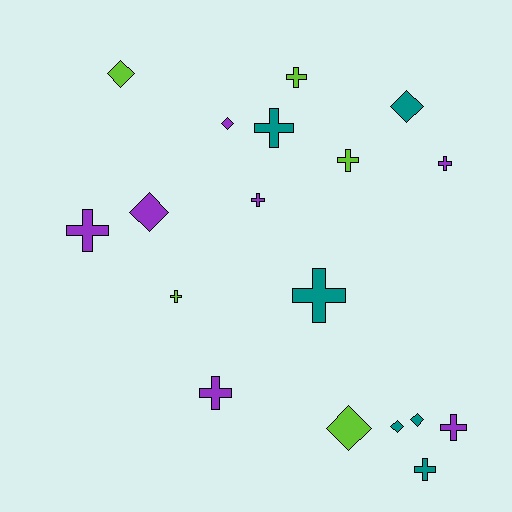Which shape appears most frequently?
Cross, with 11 objects.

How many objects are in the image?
There are 18 objects.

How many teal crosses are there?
There are 3 teal crosses.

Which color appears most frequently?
Purple, with 7 objects.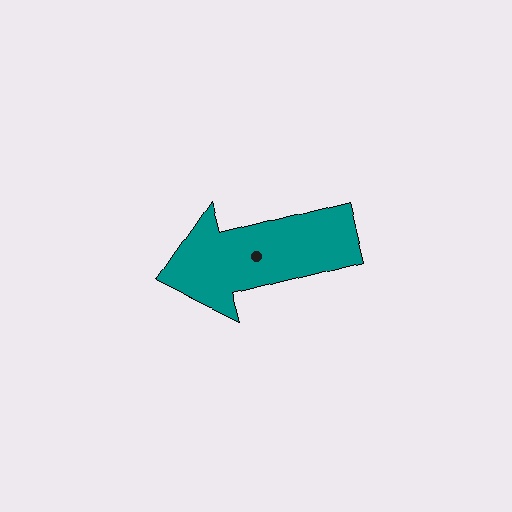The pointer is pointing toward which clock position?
Roughly 9 o'clock.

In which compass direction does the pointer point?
West.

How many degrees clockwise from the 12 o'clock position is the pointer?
Approximately 255 degrees.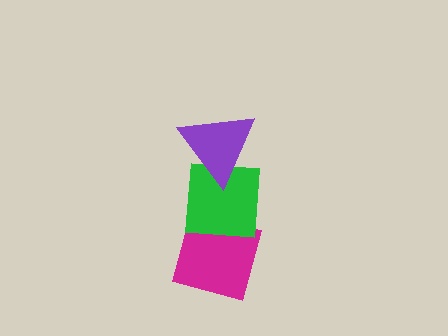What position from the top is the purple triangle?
The purple triangle is 1st from the top.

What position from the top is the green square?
The green square is 2nd from the top.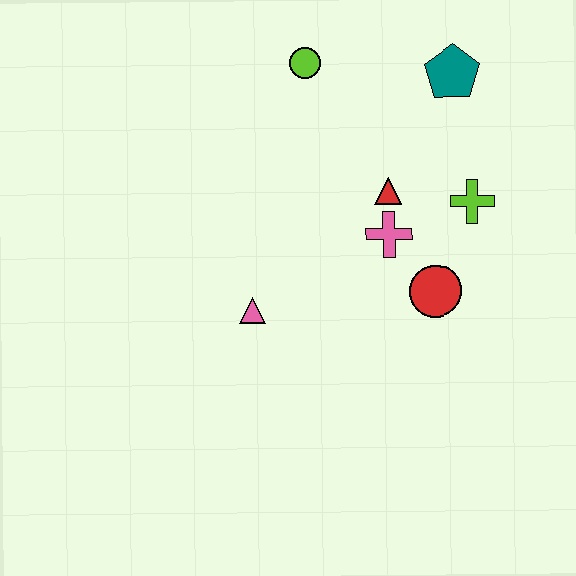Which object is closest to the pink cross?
The red triangle is closest to the pink cross.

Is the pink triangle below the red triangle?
Yes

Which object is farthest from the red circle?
The lime circle is farthest from the red circle.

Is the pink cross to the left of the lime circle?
No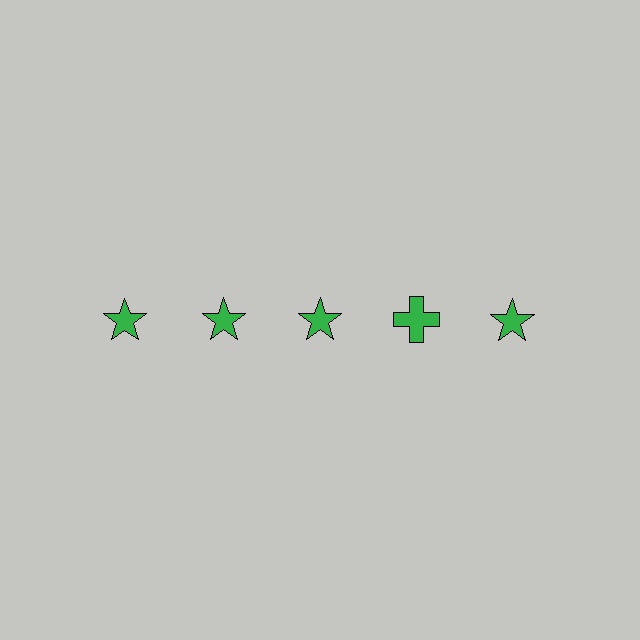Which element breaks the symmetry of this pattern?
The green cross in the top row, second from right column breaks the symmetry. All other shapes are green stars.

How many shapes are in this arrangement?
There are 5 shapes arranged in a grid pattern.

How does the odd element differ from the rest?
It has a different shape: cross instead of star.